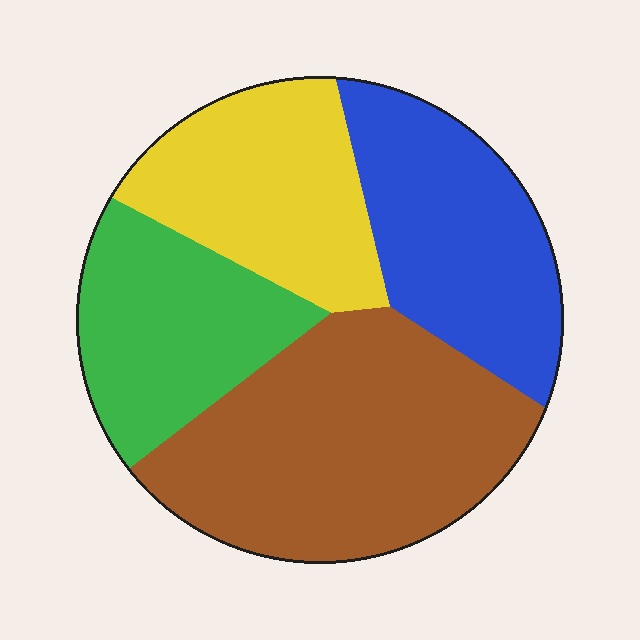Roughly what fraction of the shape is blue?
Blue covers roughly 25% of the shape.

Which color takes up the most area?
Brown, at roughly 35%.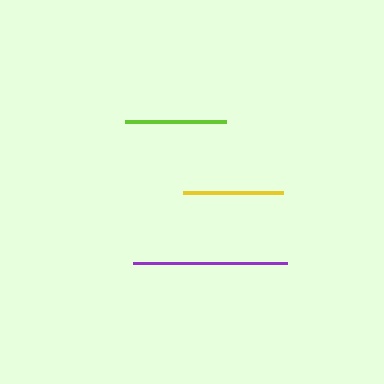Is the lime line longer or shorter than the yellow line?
The lime line is longer than the yellow line.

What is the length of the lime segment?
The lime segment is approximately 101 pixels long.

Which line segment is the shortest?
The yellow line is the shortest at approximately 100 pixels.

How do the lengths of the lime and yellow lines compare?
The lime and yellow lines are approximately the same length.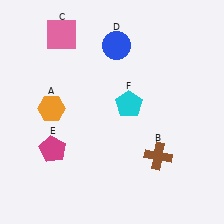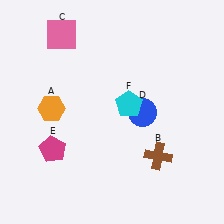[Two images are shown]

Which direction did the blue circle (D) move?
The blue circle (D) moved down.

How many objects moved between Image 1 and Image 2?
1 object moved between the two images.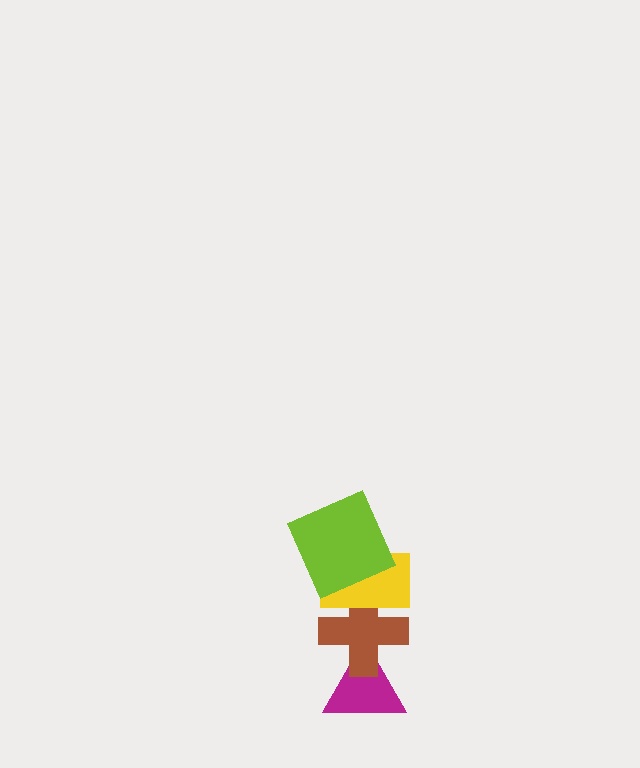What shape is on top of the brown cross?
The yellow rectangle is on top of the brown cross.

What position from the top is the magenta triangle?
The magenta triangle is 4th from the top.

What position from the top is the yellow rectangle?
The yellow rectangle is 2nd from the top.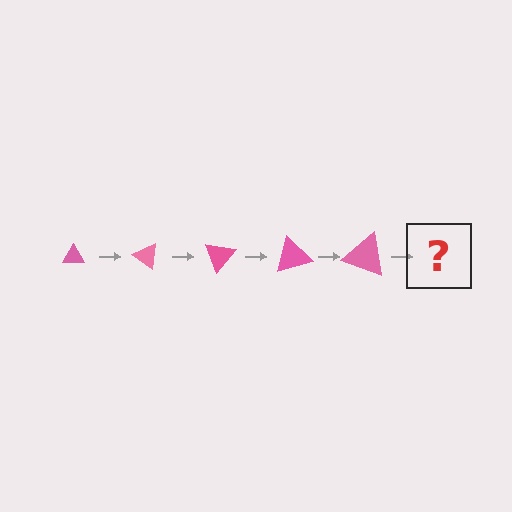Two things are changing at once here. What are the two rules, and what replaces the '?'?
The two rules are that the triangle grows larger each step and it rotates 35 degrees each step. The '?' should be a triangle, larger than the previous one and rotated 175 degrees from the start.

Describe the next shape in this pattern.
It should be a triangle, larger than the previous one and rotated 175 degrees from the start.